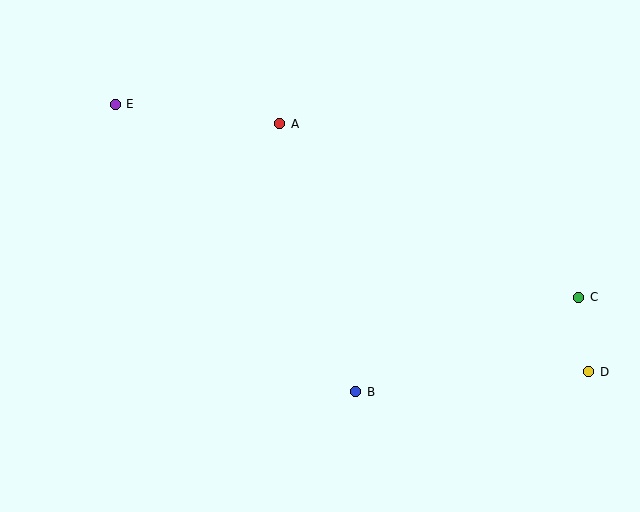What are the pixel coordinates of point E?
Point E is at (115, 104).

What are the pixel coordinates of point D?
Point D is at (589, 372).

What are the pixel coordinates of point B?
Point B is at (356, 392).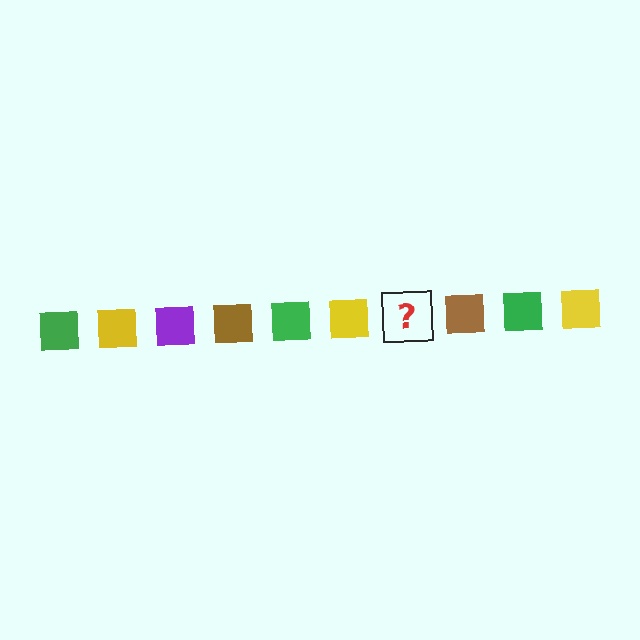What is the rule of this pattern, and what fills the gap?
The rule is that the pattern cycles through green, yellow, purple, brown squares. The gap should be filled with a purple square.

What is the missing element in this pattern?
The missing element is a purple square.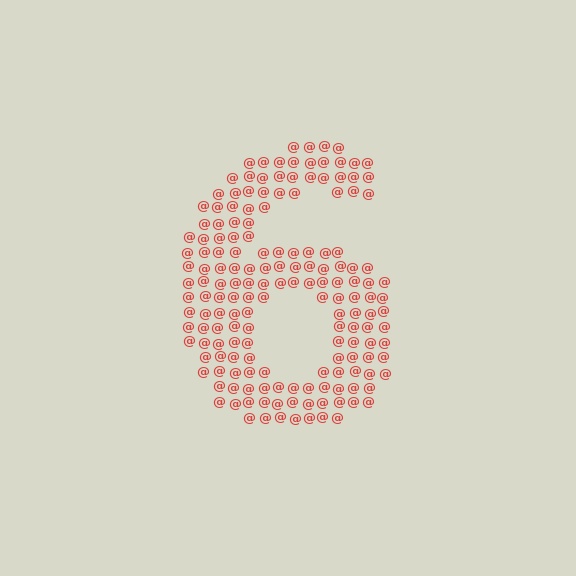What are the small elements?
The small elements are at signs.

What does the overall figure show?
The overall figure shows the digit 6.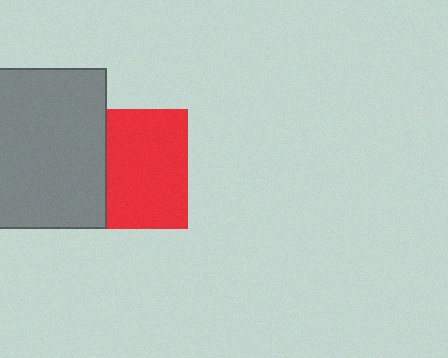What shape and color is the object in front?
The object in front is a gray rectangle.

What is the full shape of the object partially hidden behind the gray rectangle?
The partially hidden object is a red square.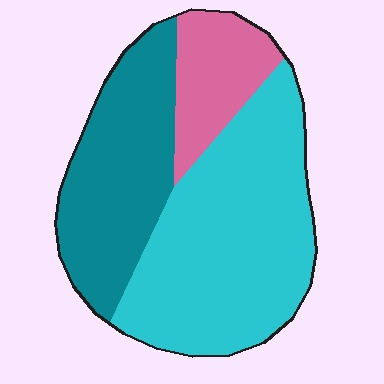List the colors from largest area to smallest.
From largest to smallest: cyan, teal, pink.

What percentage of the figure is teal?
Teal covers 33% of the figure.